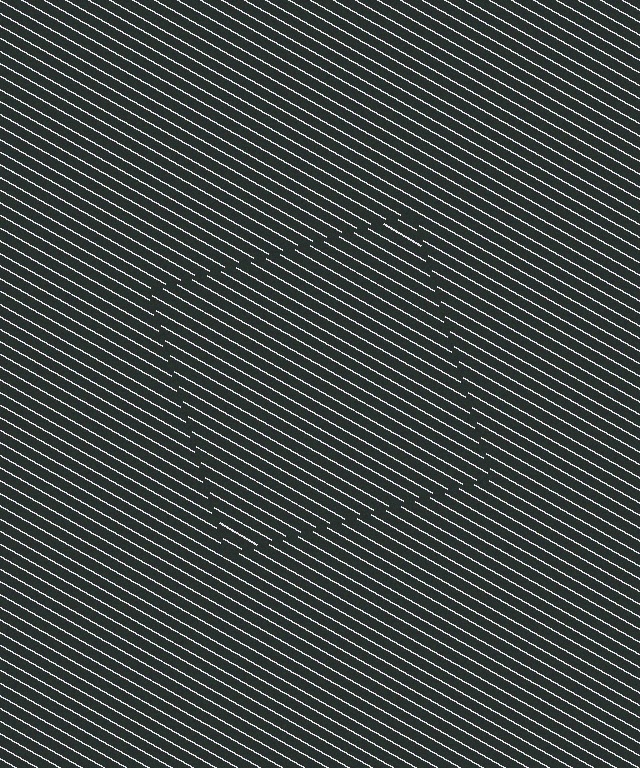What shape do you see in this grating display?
An illusory square. The interior of the shape contains the same grating, shifted by half a period — the contour is defined by the phase discontinuity where line-ends from the inner and outer gratings abut.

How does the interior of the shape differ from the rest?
The interior of the shape contains the same grating, shifted by half a period — the contour is defined by the phase discontinuity where line-ends from the inner and outer gratings abut.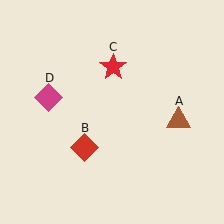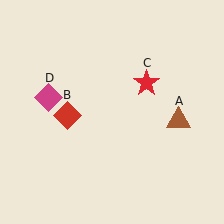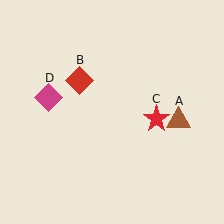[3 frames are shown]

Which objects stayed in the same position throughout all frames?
Brown triangle (object A) and magenta diamond (object D) remained stationary.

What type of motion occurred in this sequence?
The red diamond (object B), red star (object C) rotated clockwise around the center of the scene.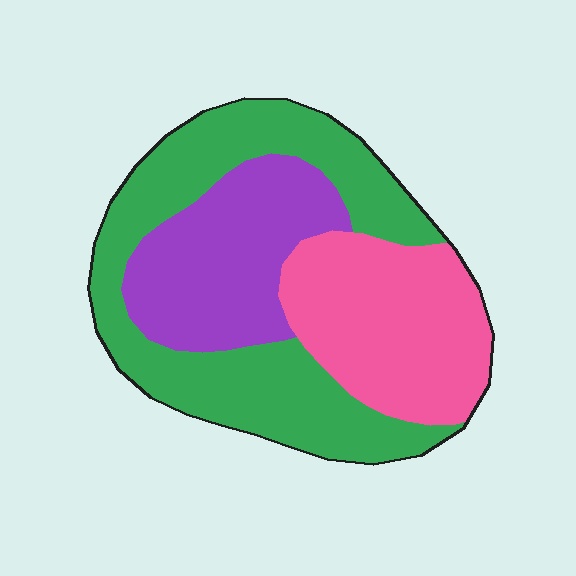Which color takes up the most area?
Green, at roughly 45%.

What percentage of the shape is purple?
Purple covers about 25% of the shape.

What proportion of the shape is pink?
Pink takes up between a quarter and a half of the shape.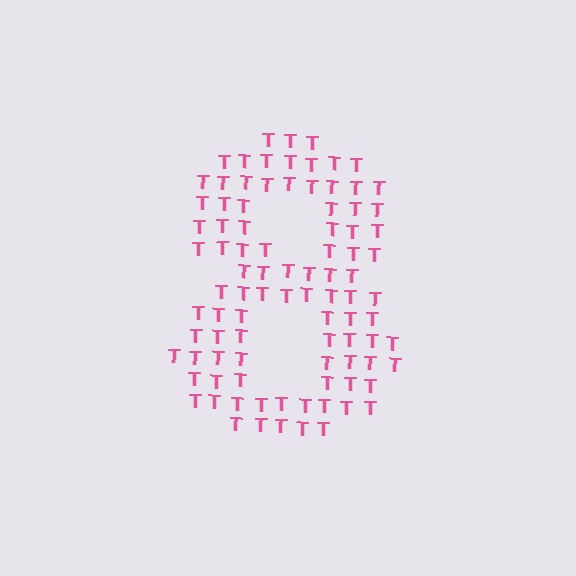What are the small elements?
The small elements are letter T's.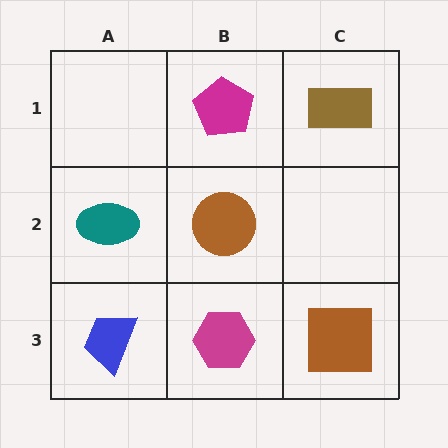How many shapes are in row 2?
2 shapes.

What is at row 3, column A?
A blue trapezoid.